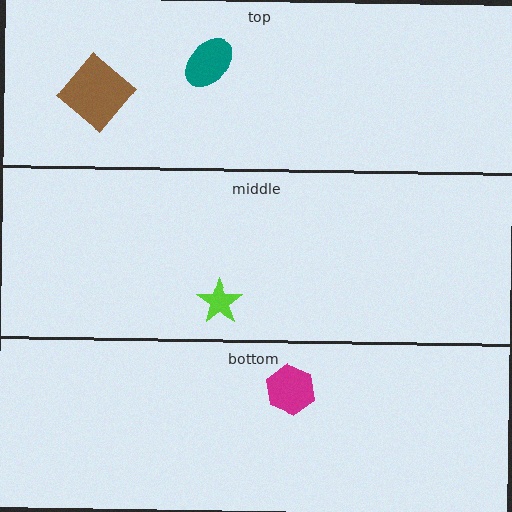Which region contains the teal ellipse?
The top region.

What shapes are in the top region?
The brown diamond, the teal ellipse.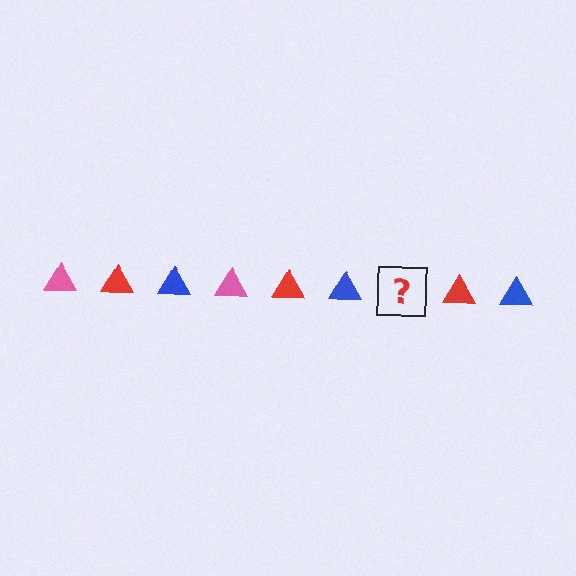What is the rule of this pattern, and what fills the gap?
The rule is that the pattern cycles through pink, red, blue triangles. The gap should be filled with a pink triangle.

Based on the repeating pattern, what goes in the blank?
The blank should be a pink triangle.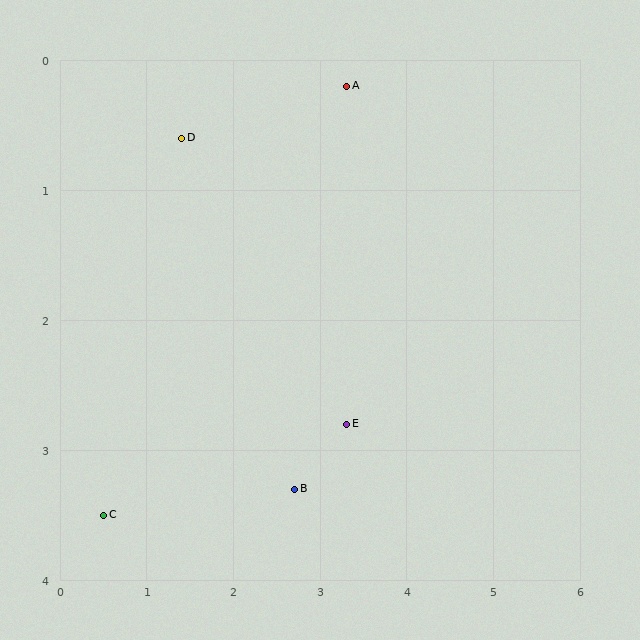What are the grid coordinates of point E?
Point E is at approximately (3.3, 2.8).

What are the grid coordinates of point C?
Point C is at approximately (0.5, 3.5).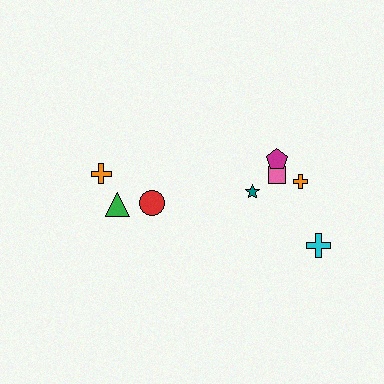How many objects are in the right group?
There are 5 objects.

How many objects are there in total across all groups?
There are 8 objects.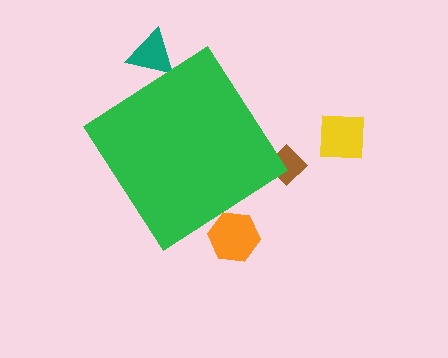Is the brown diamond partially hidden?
Yes, the brown diamond is partially hidden behind the green diamond.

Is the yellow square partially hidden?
No, the yellow square is fully visible.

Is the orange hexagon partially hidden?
Yes, the orange hexagon is partially hidden behind the green diamond.